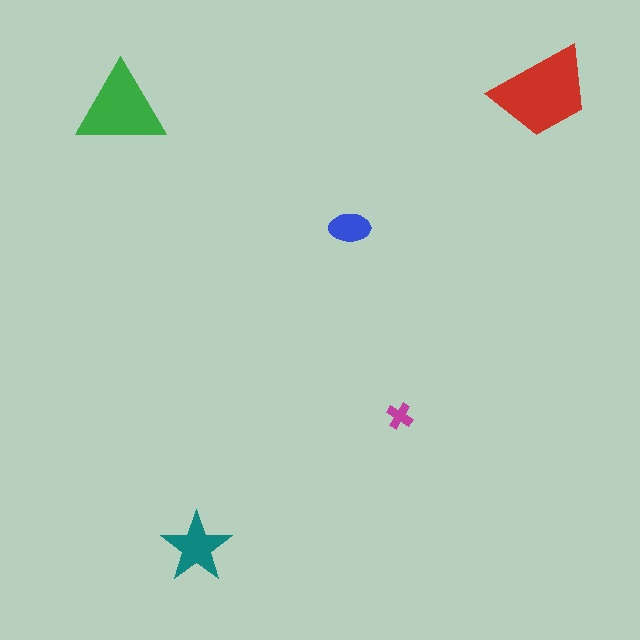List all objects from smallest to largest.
The magenta cross, the blue ellipse, the teal star, the green triangle, the red trapezoid.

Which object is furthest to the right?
The red trapezoid is rightmost.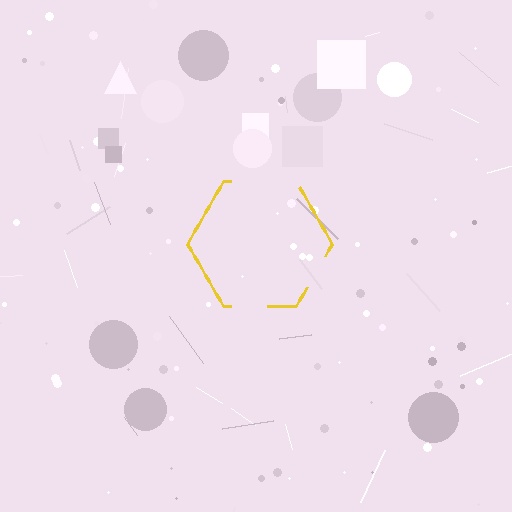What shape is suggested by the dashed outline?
The dashed outline suggests a hexagon.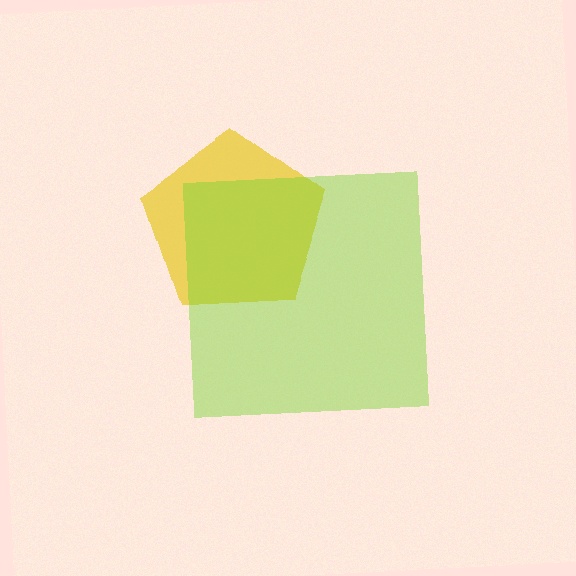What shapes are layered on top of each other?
The layered shapes are: a yellow pentagon, a lime square.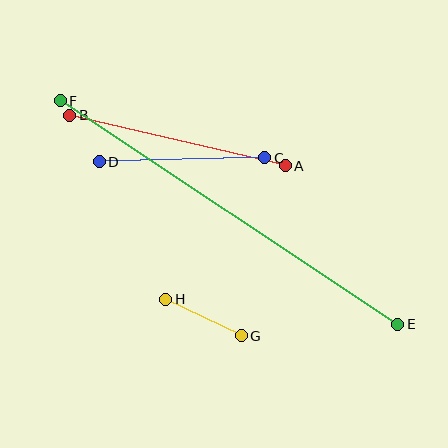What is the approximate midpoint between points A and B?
The midpoint is at approximately (178, 141) pixels.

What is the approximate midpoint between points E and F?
The midpoint is at approximately (229, 212) pixels.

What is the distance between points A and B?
The distance is approximately 221 pixels.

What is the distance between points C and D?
The distance is approximately 165 pixels.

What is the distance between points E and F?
The distance is approximately 405 pixels.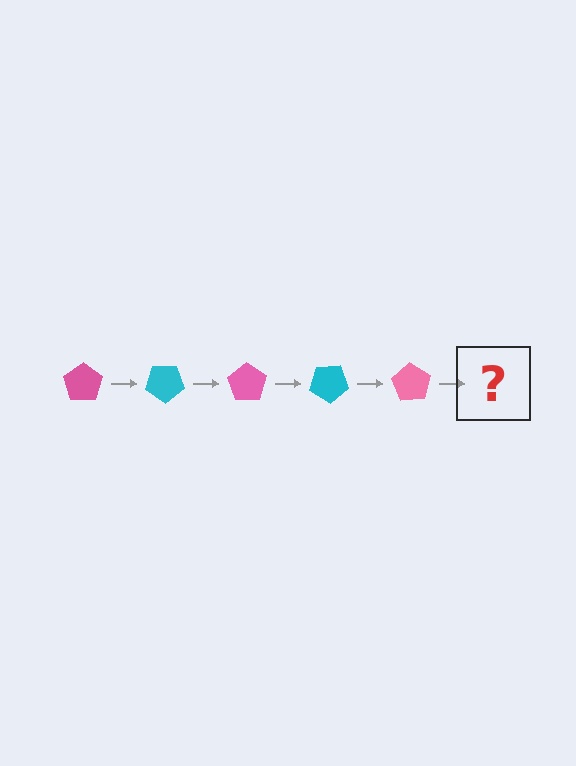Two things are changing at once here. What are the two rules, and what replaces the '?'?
The two rules are that it rotates 35 degrees each step and the color cycles through pink and cyan. The '?' should be a cyan pentagon, rotated 175 degrees from the start.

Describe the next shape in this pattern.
It should be a cyan pentagon, rotated 175 degrees from the start.